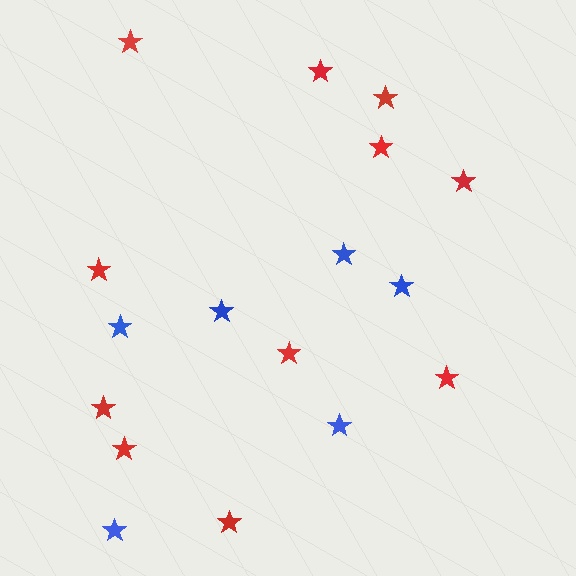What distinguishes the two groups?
There are 2 groups: one group of red stars (11) and one group of blue stars (6).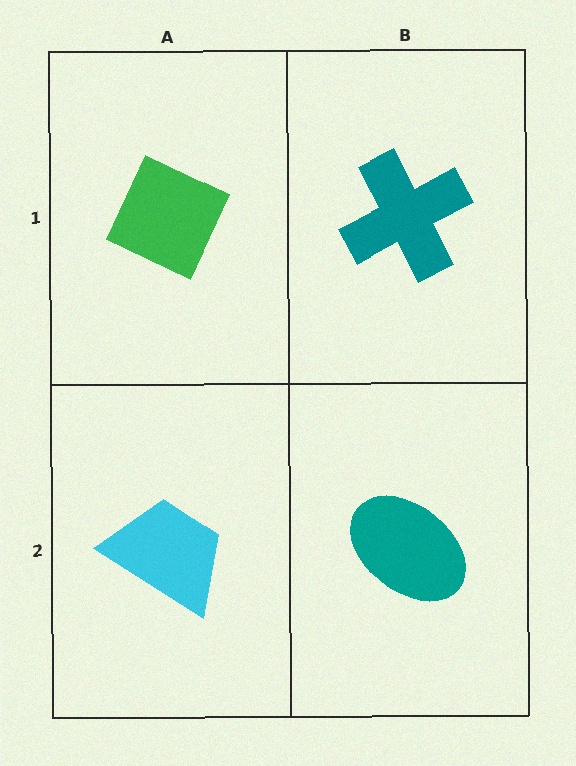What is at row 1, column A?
A green diamond.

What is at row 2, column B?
A teal ellipse.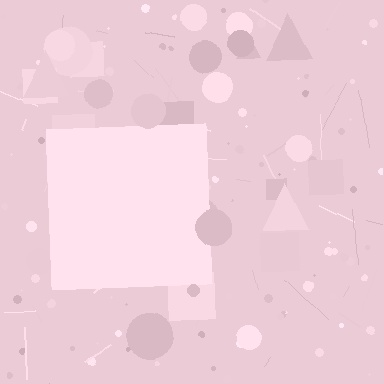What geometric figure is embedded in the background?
A square is embedded in the background.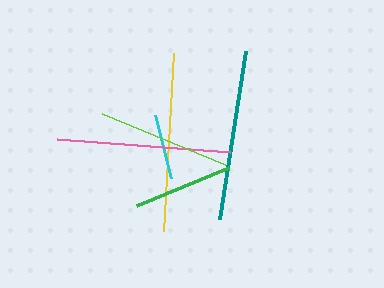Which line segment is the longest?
The yellow line is the longest at approximately 179 pixels.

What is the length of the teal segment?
The teal segment is approximately 169 pixels long.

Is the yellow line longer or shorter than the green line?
The yellow line is longer than the green line.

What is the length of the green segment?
The green segment is approximately 100 pixels long.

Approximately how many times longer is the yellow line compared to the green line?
The yellow line is approximately 1.8 times the length of the green line.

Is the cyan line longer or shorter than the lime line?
The lime line is longer than the cyan line.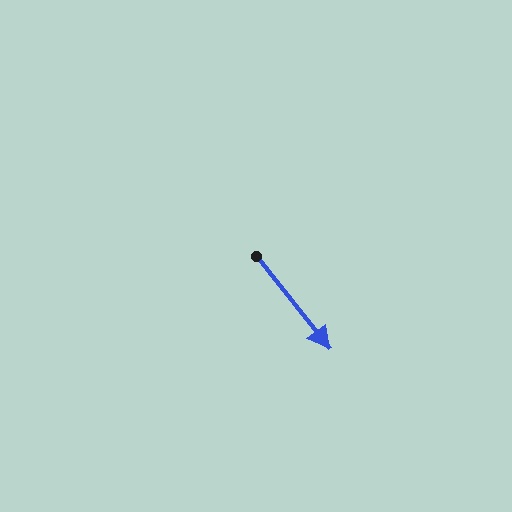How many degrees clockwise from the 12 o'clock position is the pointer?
Approximately 142 degrees.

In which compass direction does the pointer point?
Southeast.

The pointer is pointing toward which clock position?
Roughly 5 o'clock.